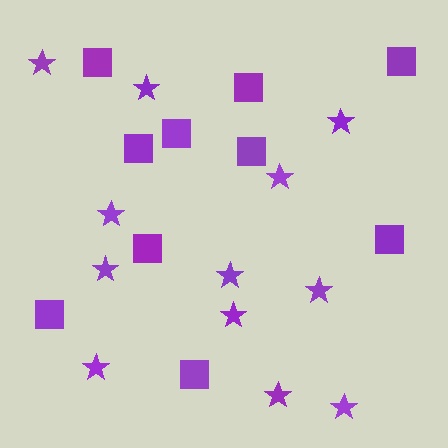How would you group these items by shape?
There are 2 groups: one group of stars (12) and one group of squares (10).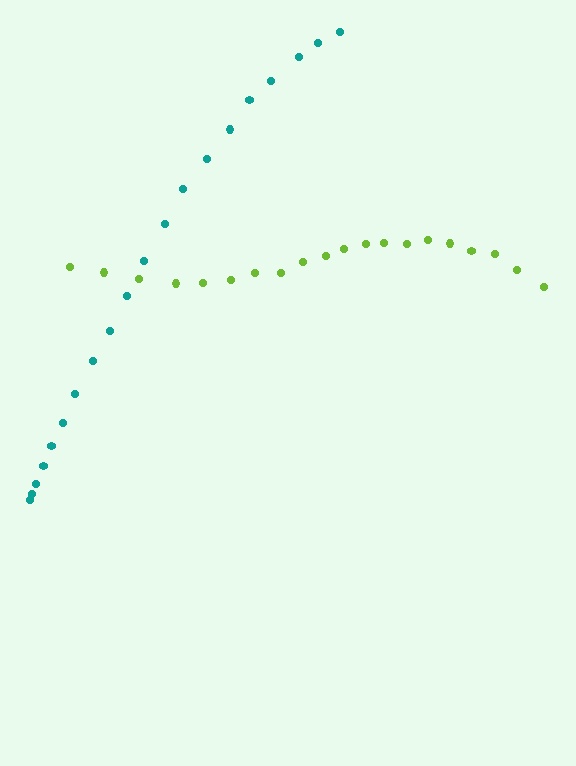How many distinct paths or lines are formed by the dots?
There are 2 distinct paths.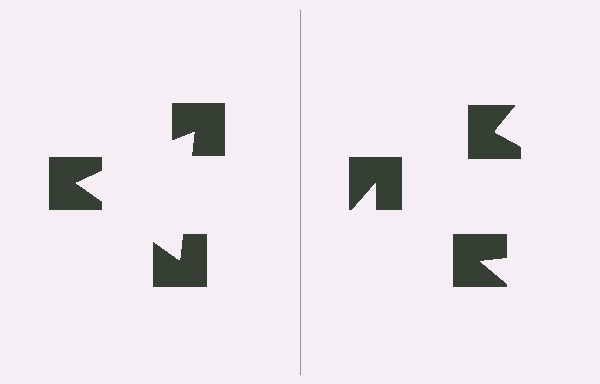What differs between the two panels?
The notched squares are positioned identically on both sides; only the wedge orientations differ. On the left they align to a triangle; on the right they are misaligned.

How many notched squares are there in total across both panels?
6 — 3 on each side.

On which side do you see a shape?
An illusory triangle appears on the left side. On the right side the wedge cuts are rotated, so no coherent shape forms.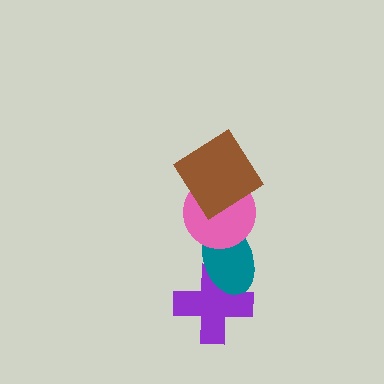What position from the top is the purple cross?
The purple cross is 4th from the top.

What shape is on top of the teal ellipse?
The pink circle is on top of the teal ellipse.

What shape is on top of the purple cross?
The teal ellipse is on top of the purple cross.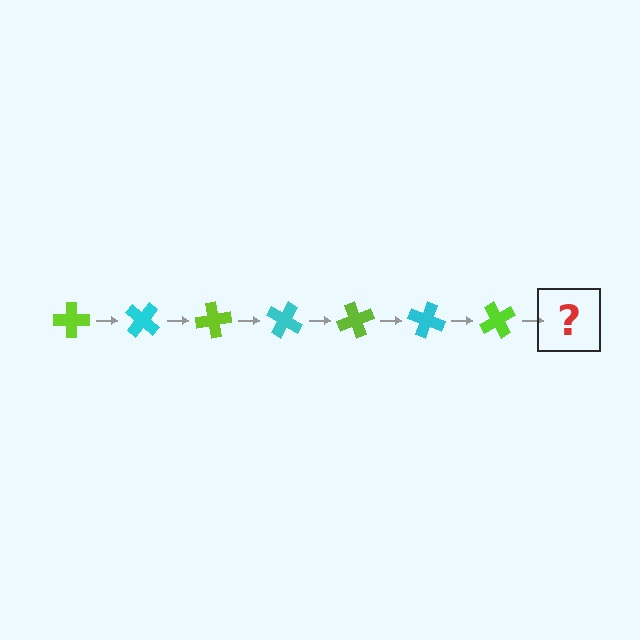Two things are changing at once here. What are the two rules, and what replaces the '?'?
The two rules are that it rotates 40 degrees each step and the color cycles through lime and cyan. The '?' should be a cyan cross, rotated 280 degrees from the start.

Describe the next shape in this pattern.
It should be a cyan cross, rotated 280 degrees from the start.